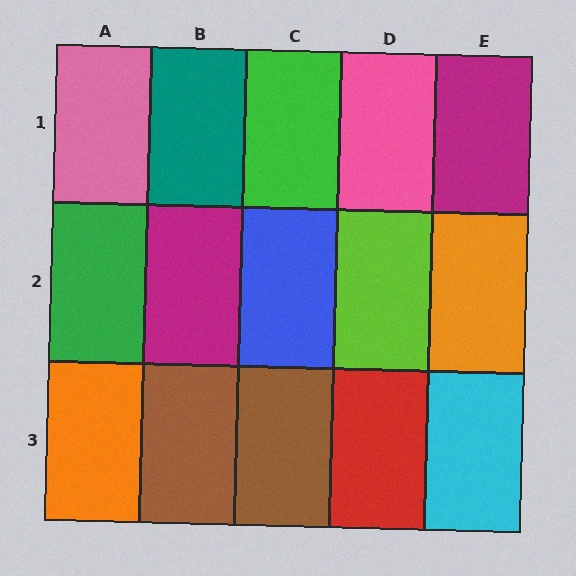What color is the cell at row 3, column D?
Red.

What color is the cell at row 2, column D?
Lime.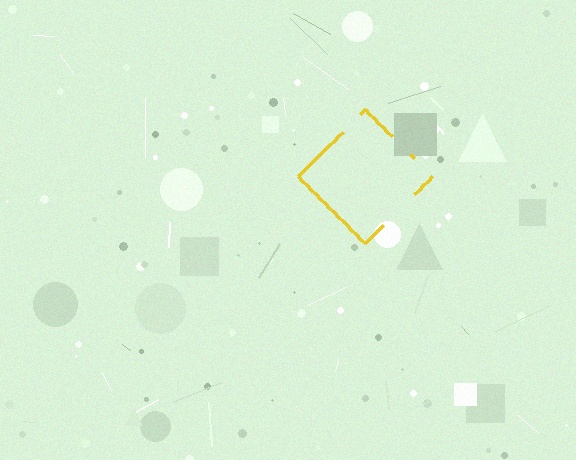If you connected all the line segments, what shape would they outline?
They would outline a diamond.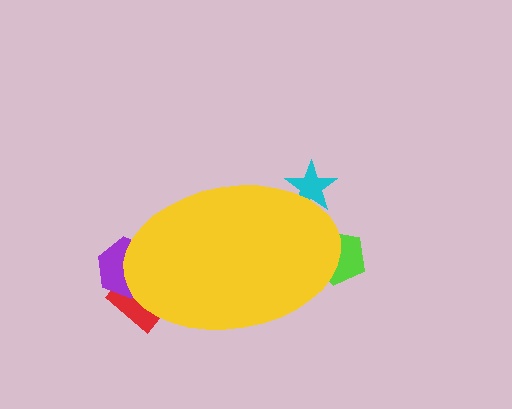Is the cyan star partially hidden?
Yes, the cyan star is partially hidden behind the yellow ellipse.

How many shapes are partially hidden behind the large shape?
4 shapes are partially hidden.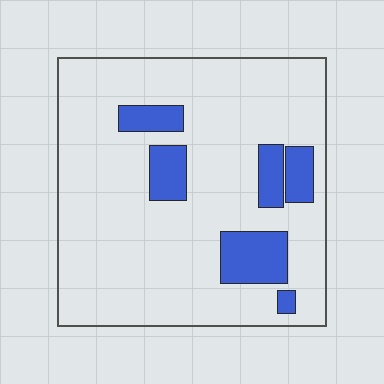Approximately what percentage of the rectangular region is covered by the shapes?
Approximately 15%.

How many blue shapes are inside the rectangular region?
6.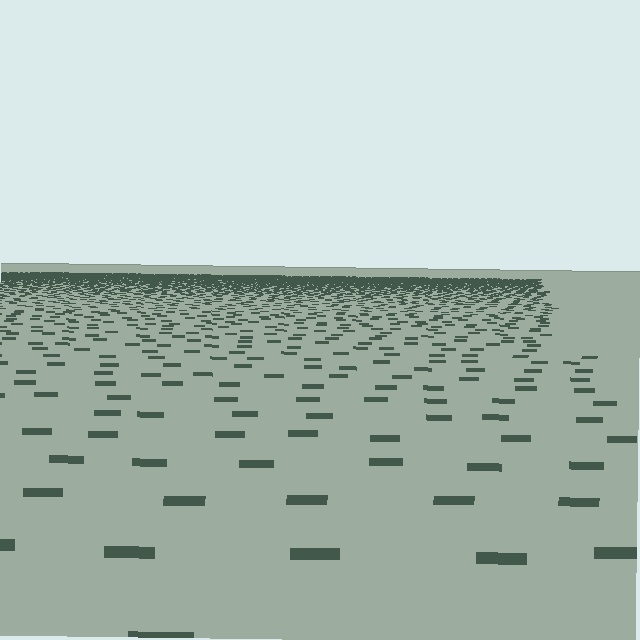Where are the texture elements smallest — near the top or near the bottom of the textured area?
Near the top.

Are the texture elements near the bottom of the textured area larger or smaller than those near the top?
Larger. Near the bottom, elements are closer to the viewer and appear at a bigger on-screen size.